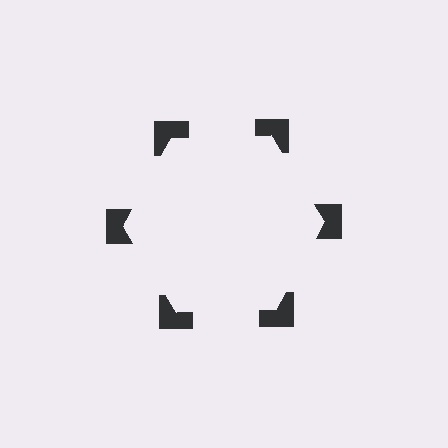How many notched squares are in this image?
There are 6 — one at each vertex of the illusory hexagon.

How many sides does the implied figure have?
6 sides.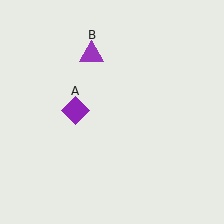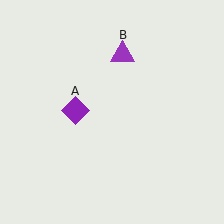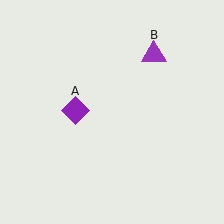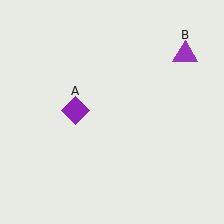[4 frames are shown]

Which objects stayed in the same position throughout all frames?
Purple diamond (object A) remained stationary.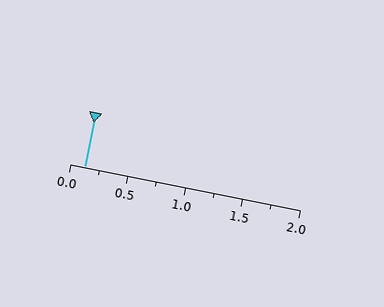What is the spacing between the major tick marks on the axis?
The major ticks are spaced 0.5 apart.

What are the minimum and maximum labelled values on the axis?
The axis runs from 0.0 to 2.0.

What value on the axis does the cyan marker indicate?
The marker indicates approximately 0.12.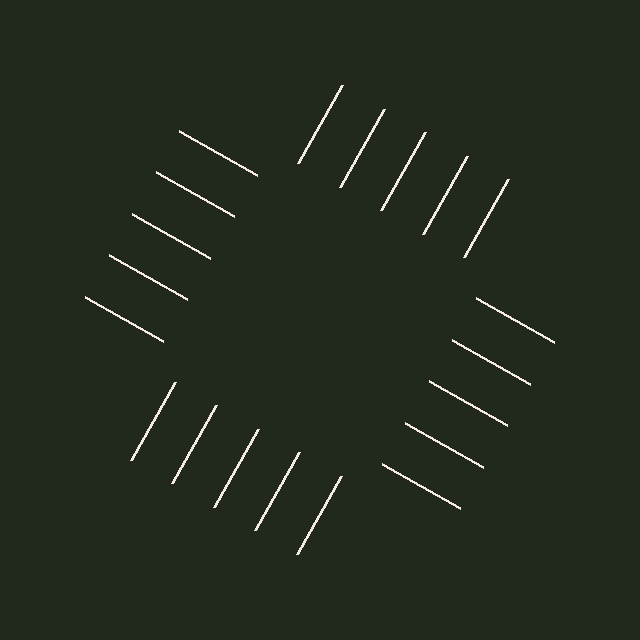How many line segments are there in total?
20 — 5 along each of the 4 edges.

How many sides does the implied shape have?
4 sides — the line-ends trace a square.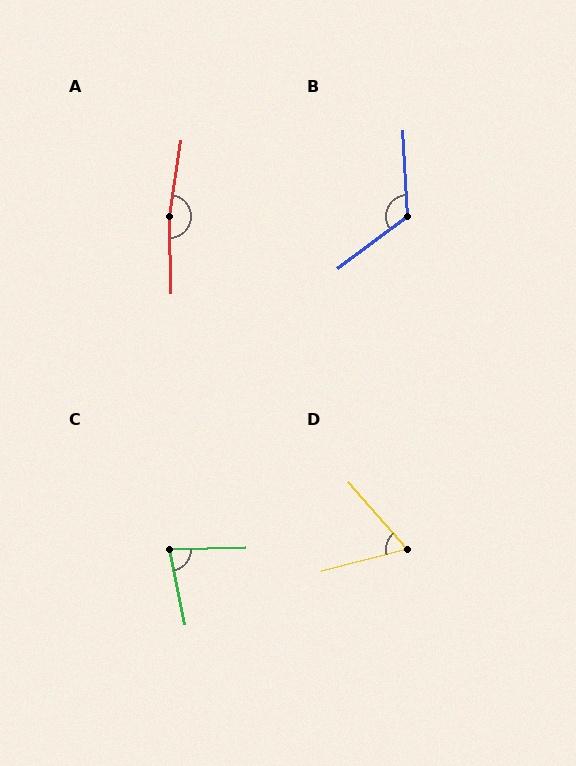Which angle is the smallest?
D, at approximately 63 degrees.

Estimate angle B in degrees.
Approximately 124 degrees.